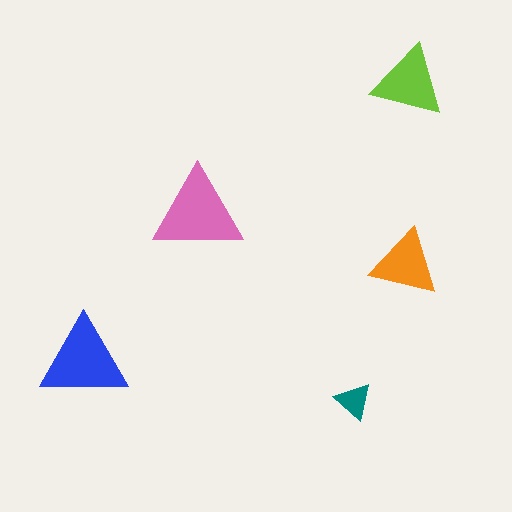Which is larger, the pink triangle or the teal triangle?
The pink one.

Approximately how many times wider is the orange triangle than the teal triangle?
About 2 times wider.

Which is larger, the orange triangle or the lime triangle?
The lime one.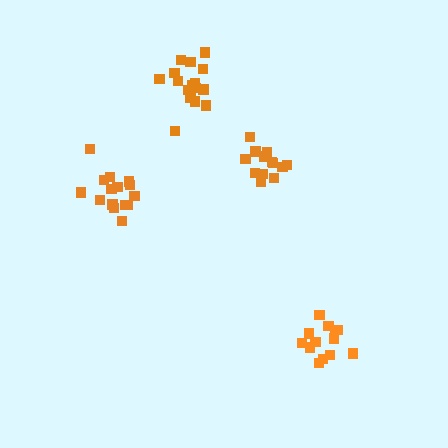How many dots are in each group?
Group 1: 13 dots, Group 2: 17 dots, Group 3: 13 dots, Group 4: 15 dots (58 total).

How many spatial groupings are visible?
There are 4 spatial groupings.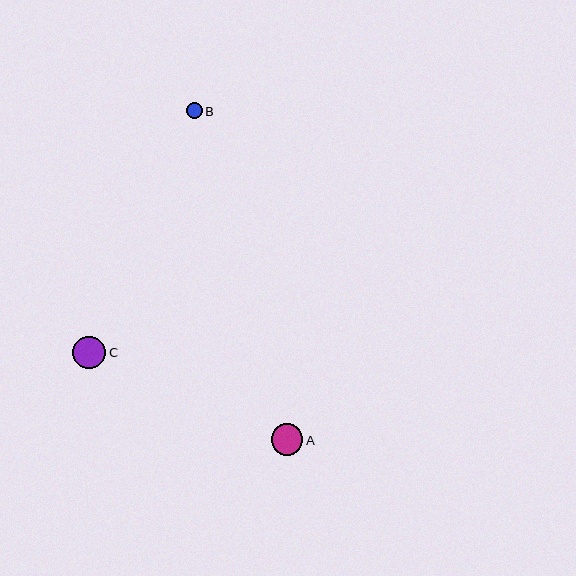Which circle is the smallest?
Circle B is the smallest with a size of approximately 16 pixels.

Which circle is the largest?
Circle C is the largest with a size of approximately 33 pixels.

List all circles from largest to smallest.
From largest to smallest: C, A, B.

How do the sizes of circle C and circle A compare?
Circle C and circle A are approximately the same size.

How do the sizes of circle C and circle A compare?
Circle C and circle A are approximately the same size.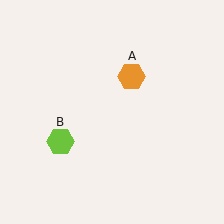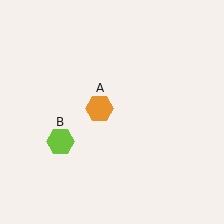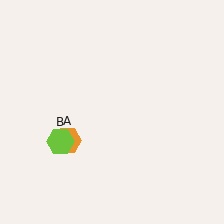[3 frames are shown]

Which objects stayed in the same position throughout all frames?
Lime hexagon (object B) remained stationary.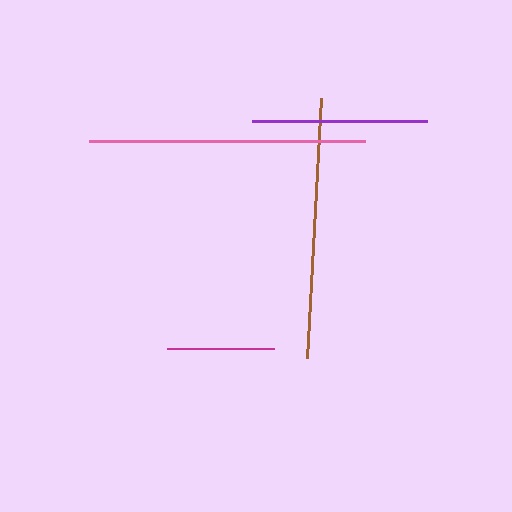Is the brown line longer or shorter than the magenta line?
The brown line is longer than the magenta line.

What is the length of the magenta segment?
The magenta segment is approximately 107 pixels long.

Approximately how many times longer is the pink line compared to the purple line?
The pink line is approximately 1.6 times the length of the purple line.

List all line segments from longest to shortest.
From longest to shortest: pink, brown, purple, magenta.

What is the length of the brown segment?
The brown segment is approximately 260 pixels long.